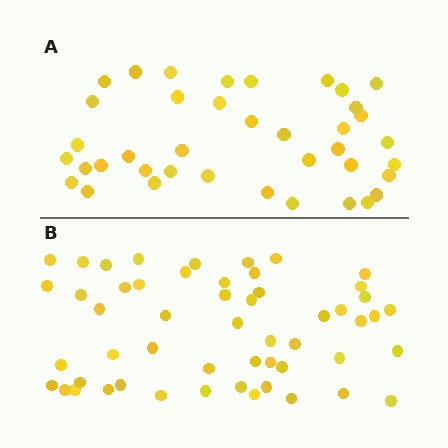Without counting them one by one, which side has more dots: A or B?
Region B (the bottom region) has more dots.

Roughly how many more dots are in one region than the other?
Region B has approximately 15 more dots than region A.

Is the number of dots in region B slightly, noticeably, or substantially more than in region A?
Region B has noticeably more, but not dramatically so. The ratio is roughly 1.4 to 1.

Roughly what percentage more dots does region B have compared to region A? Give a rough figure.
About 35% more.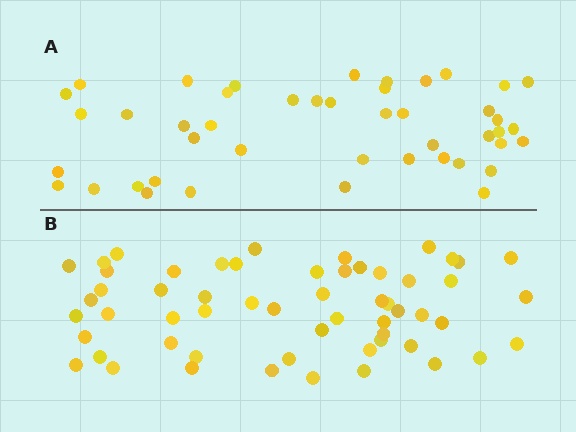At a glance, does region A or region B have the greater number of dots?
Region B (the bottom region) has more dots.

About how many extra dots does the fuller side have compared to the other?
Region B has roughly 12 or so more dots than region A.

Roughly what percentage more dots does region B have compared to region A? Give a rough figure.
About 25% more.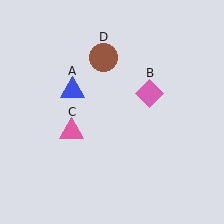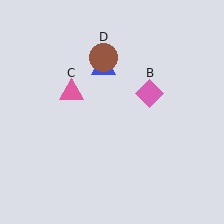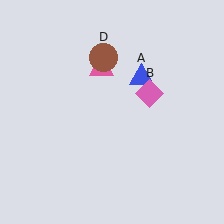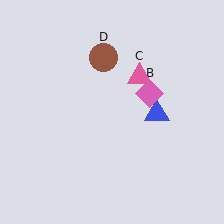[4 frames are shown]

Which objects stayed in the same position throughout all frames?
Pink diamond (object B) and brown circle (object D) remained stationary.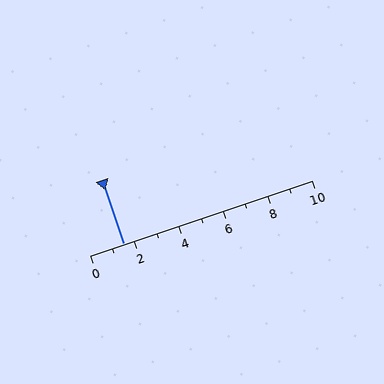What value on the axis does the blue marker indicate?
The marker indicates approximately 1.5.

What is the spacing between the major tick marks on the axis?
The major ticks are spaced 2 apart.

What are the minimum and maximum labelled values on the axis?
The axis runs from 0 to 10.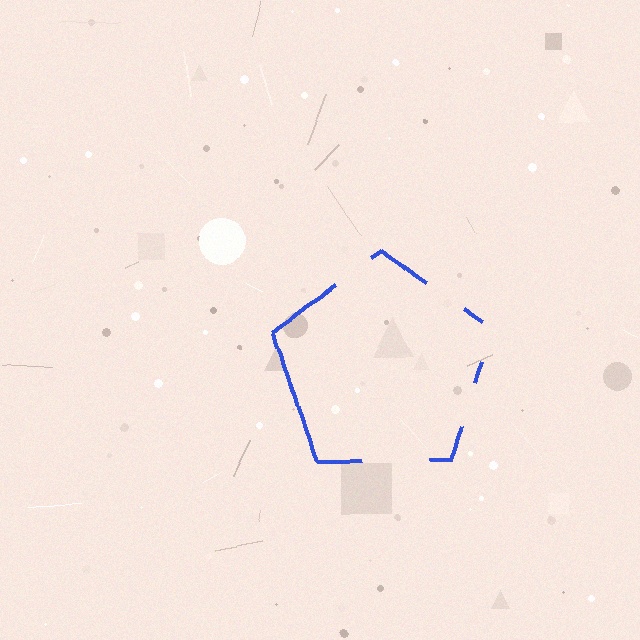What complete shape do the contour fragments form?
The contour fragments form a pentagon.